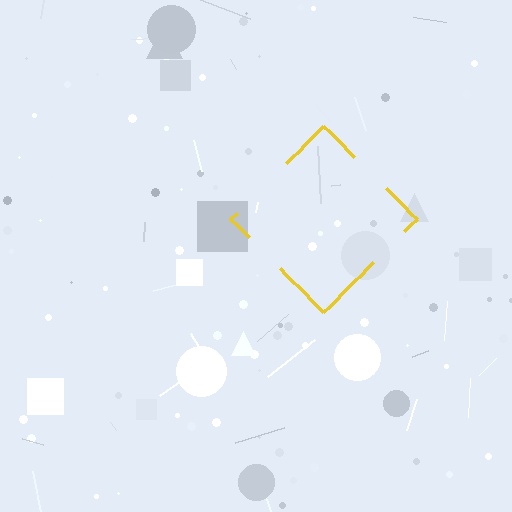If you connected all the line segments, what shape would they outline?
They would outline a diamond.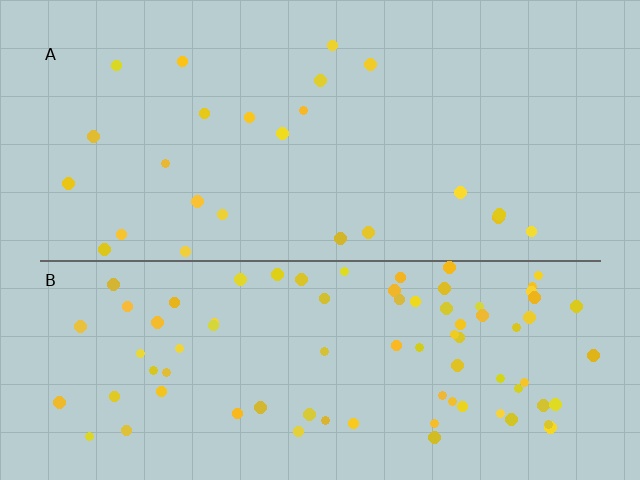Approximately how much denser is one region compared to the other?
Approximately 3.5× — region B over region A.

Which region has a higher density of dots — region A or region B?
B (the bottom).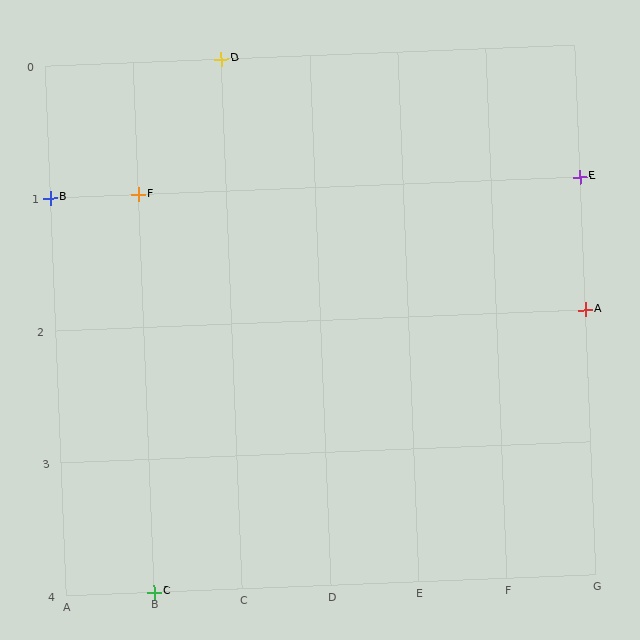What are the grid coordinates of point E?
Point E is at grid coordinates (G, 1).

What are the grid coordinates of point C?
Point C is at grid coordinates (B, 4).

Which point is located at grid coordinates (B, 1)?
Point F is at (B, 1).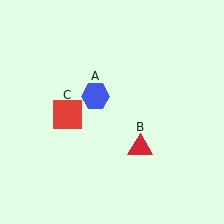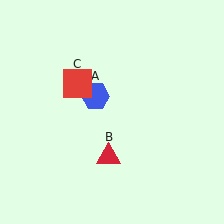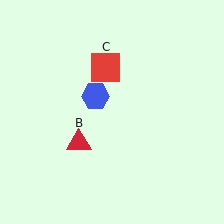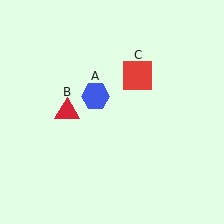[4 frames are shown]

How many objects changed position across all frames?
2 objects changed position: red triangle (object B), red square (object C).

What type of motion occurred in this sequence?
The red triangle (object B), red square (object C) rotated clockwise around the center of the scene.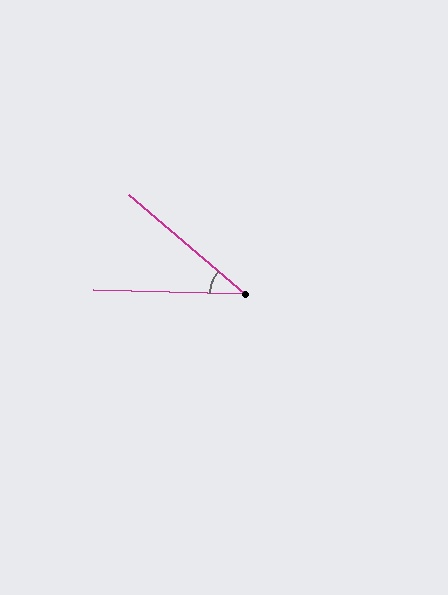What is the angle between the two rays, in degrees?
Approximately 39 degrees.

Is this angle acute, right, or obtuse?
It is acute.